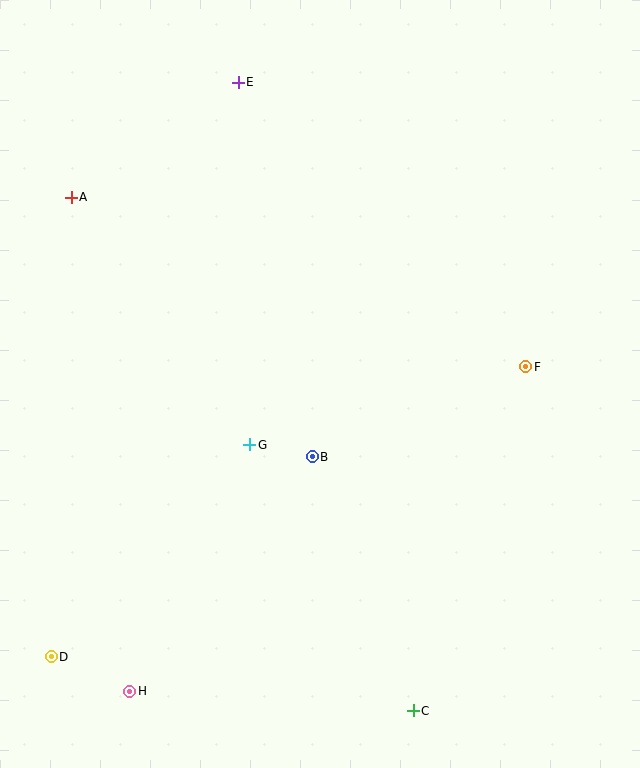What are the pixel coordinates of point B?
Point B is at (312, 457).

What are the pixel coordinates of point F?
Point F is at (526, 367).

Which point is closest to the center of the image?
Point B at (312, 457) is closest to the center.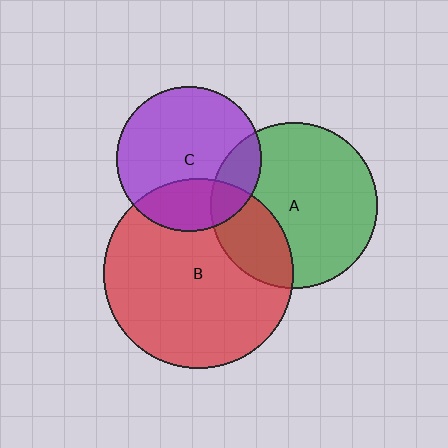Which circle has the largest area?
Circle B (red).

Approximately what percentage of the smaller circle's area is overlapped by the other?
Approximately 25%.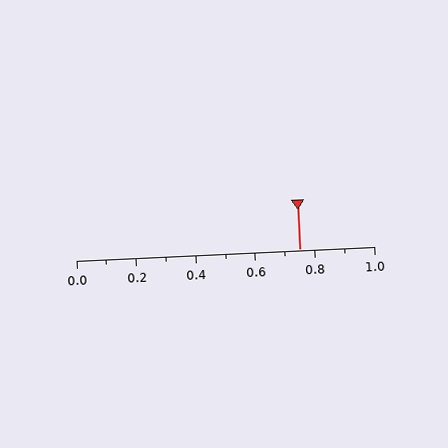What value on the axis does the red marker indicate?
The marker indicates approximately 0.75.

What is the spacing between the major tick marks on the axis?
The major ticks are spaced 0.2 apart.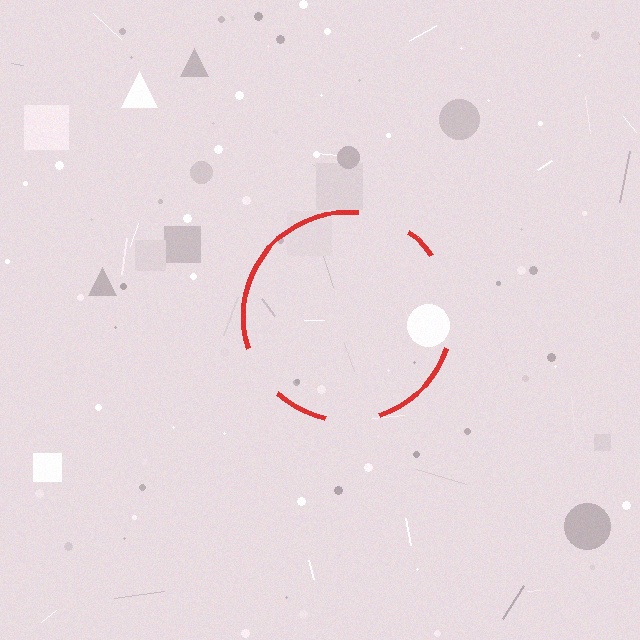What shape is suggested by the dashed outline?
The dashed outline suggests a circle.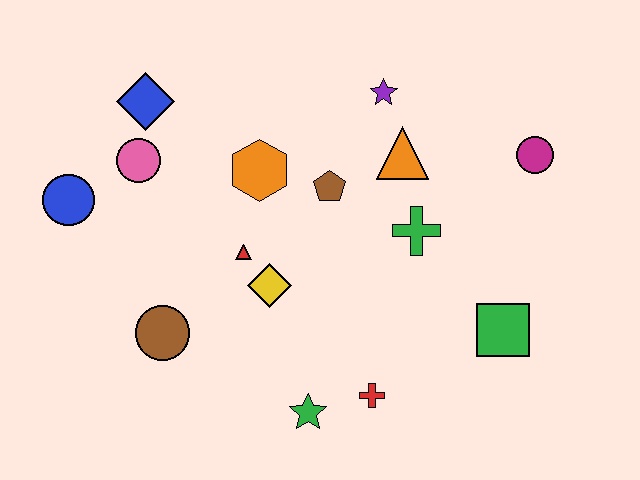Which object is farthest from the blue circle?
The magenta circle is farthest from the blue circle.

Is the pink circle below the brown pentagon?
No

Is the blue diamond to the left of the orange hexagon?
Yes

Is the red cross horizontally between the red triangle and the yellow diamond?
No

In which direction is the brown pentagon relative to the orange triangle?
The brown pentagon is to the left of the orange triangle.